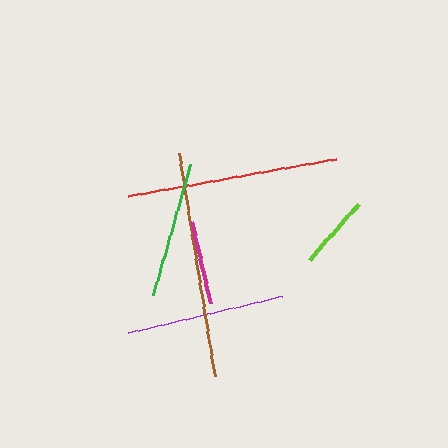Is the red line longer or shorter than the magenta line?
The red line is longer than the magenta line.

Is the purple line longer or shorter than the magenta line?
The purple line is longer than the magenta line.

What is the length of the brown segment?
The brown segment is approximately 225 pixels long.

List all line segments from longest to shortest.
From longest to shortest: brown, red, purple, green, magenta, lime.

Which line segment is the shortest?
The lime line is the shortest at approximately 75 pixels.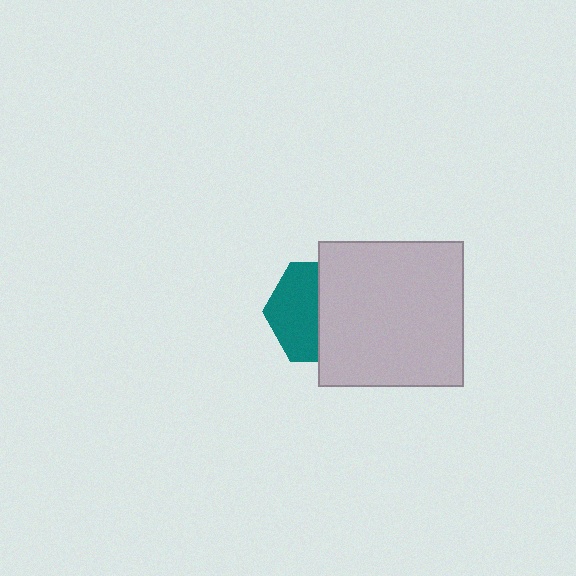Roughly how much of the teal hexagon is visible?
About half of it is visible (roughly 48%).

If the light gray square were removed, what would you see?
You would see the complete teal hexagon.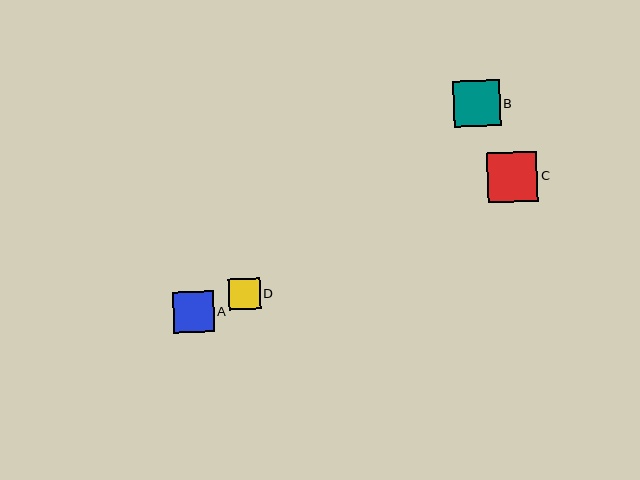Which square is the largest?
Square C is the largest with a size of approximately 50 pixels.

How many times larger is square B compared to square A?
Square B is approximately 1.1 times the size of square A.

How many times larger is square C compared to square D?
Square C is approximately 1.6 times the size of square D.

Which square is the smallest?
Square D is the smallest with a size of approximately 31 pixels.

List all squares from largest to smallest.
From largest to smallest: C, B, A, D.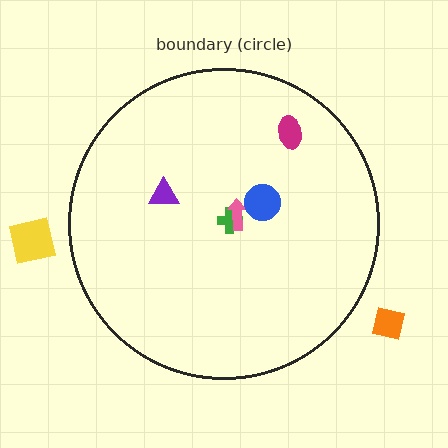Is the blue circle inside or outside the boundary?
Inside.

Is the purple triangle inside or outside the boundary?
Inside.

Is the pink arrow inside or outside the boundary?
Inside.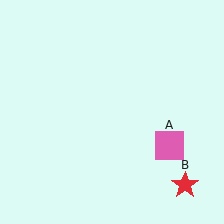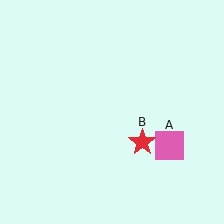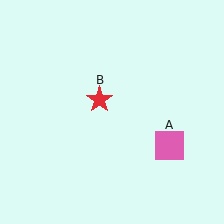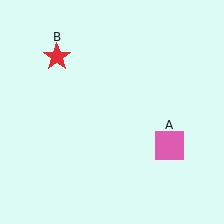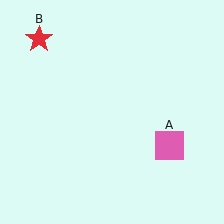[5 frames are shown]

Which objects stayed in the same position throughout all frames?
Pink square (object A) remained stationary.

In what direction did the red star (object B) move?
The red star (object B) moved up and to the left.